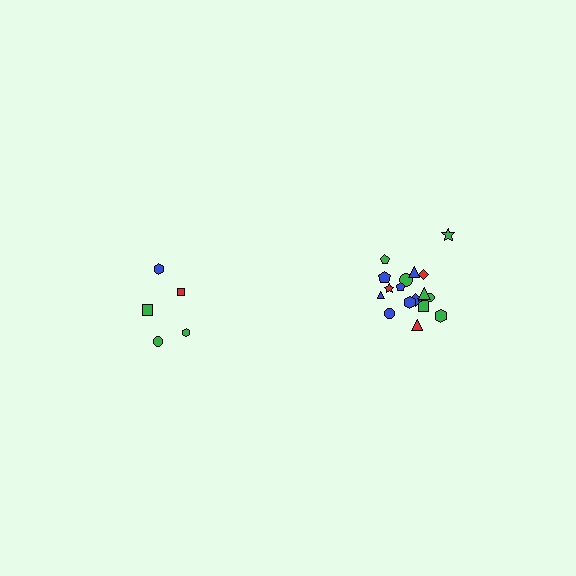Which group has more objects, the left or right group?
The right group.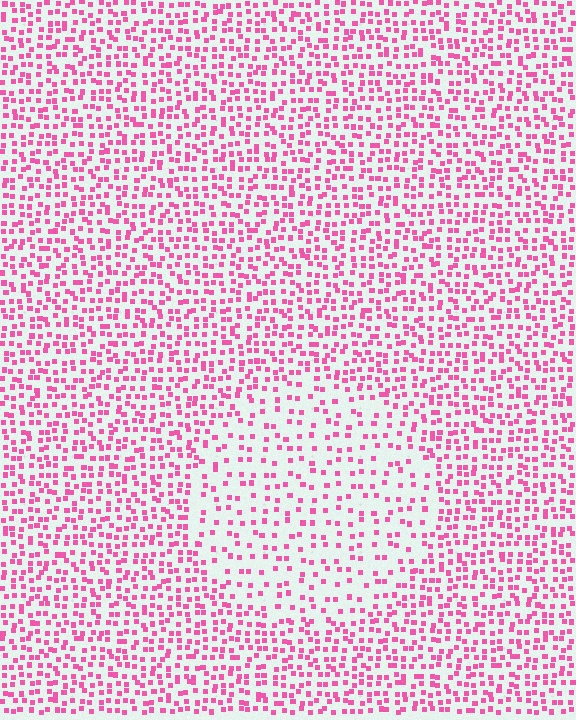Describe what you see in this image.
The image contains small pink elements arranged at two different densities. A circle-shaped region is visible where the elements are less densely packed than the surrounding area.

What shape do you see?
I see a circle.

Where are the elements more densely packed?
The elements are more densely packed outside the circle boundary.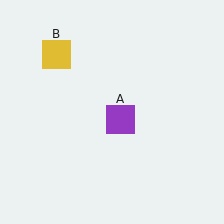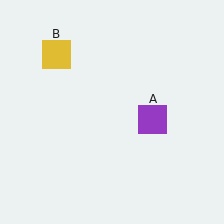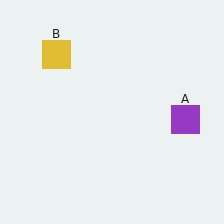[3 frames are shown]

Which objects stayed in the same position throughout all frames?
Yellow square (object B) remained stationary.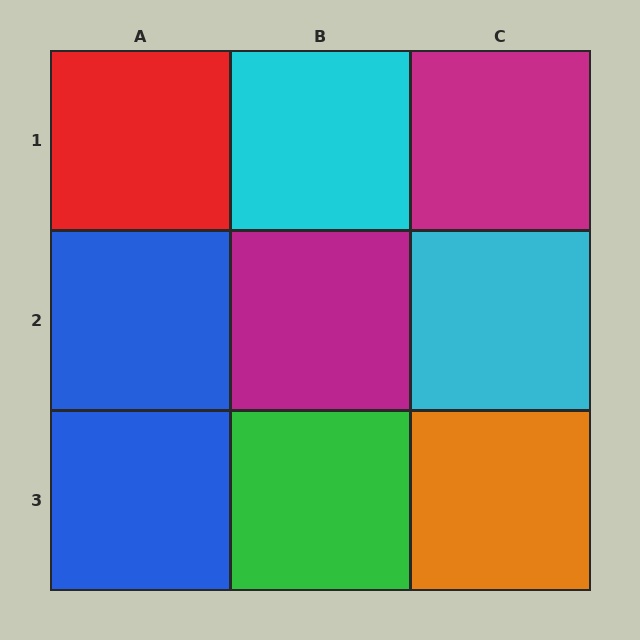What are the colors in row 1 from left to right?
Red, cyan, magenta.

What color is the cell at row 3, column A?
Blue.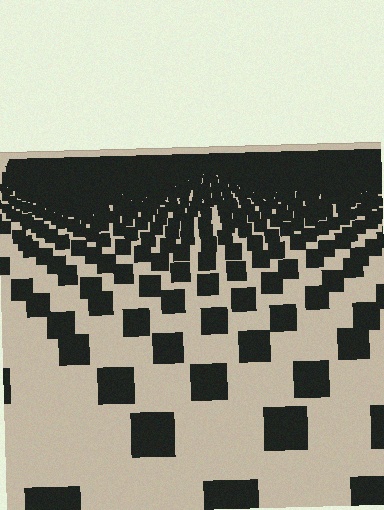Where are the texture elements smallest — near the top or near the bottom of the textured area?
Near the top.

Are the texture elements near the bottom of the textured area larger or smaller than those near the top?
Larger. Near the bottom, elements are closer to the viewer and appear at a bigger on-screen size.